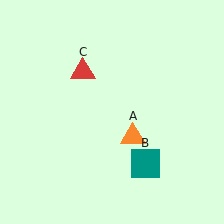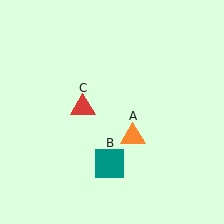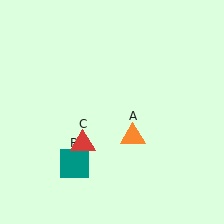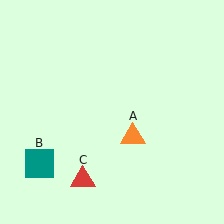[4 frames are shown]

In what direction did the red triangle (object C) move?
The red triangle (object C) moved down.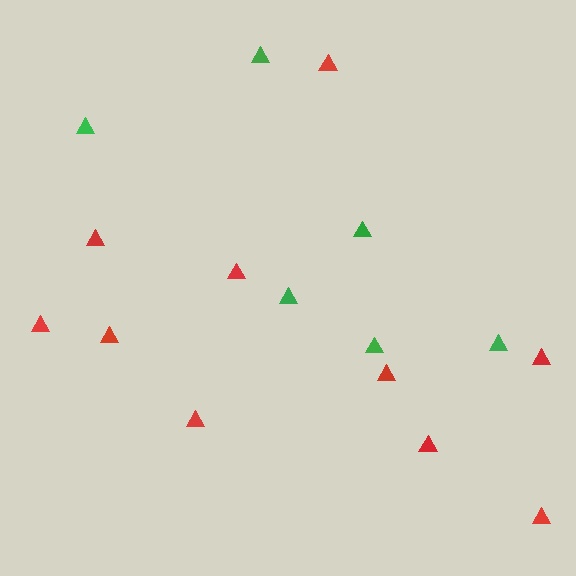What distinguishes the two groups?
There are 2 groups: one group of green triangles (6) and one group of red triangles (10).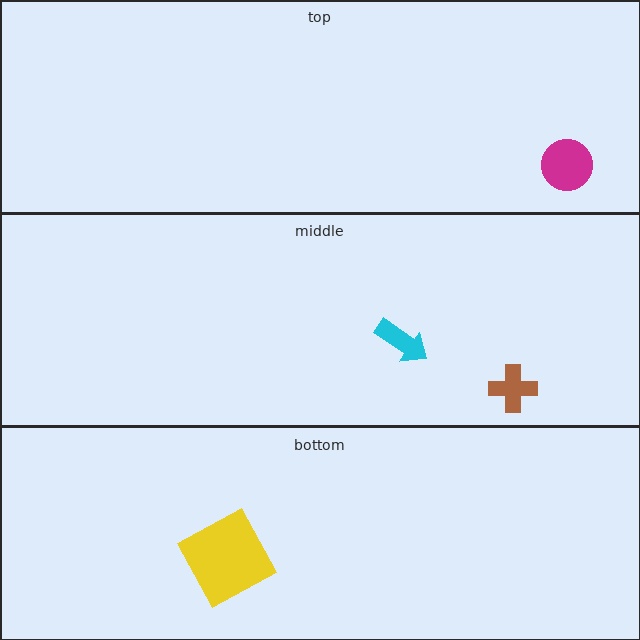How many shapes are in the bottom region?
1.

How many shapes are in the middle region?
2.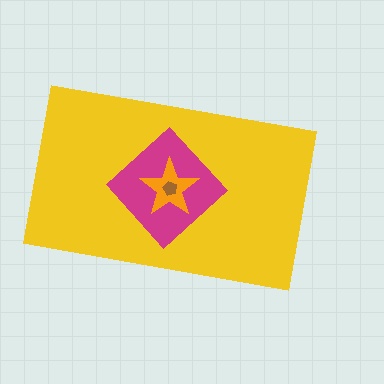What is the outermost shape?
The yellow rectangle.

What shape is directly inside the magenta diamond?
The orange star.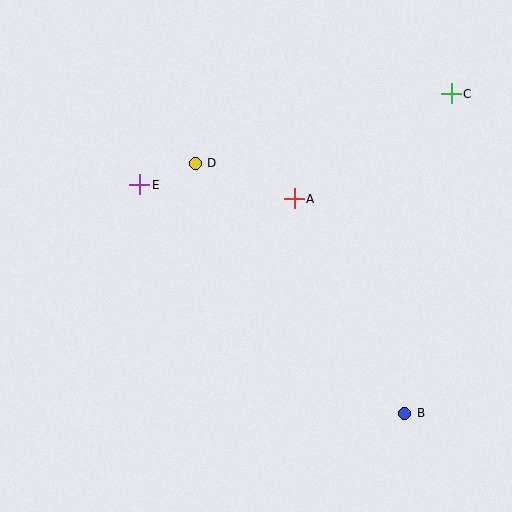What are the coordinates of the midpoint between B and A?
The midpoint between B and A is at (349, 306).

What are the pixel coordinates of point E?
Point E is at (140, 185).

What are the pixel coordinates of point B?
Point B is at (405, 413).